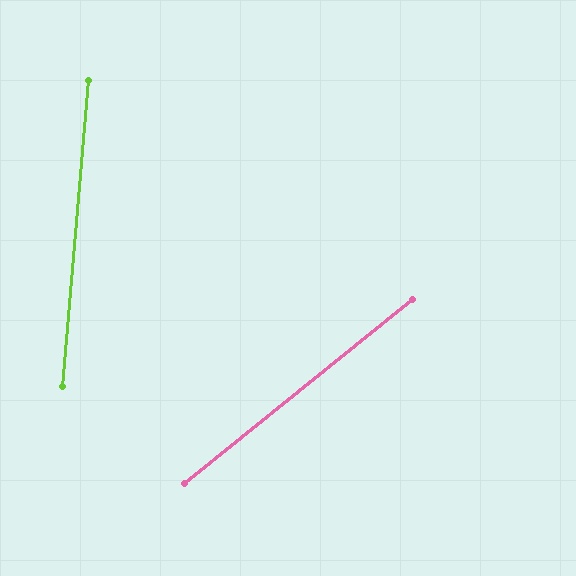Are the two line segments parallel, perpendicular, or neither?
Neither parallel nor perpendicular — they differ by about 46°.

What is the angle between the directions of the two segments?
Approximately 46 degrees.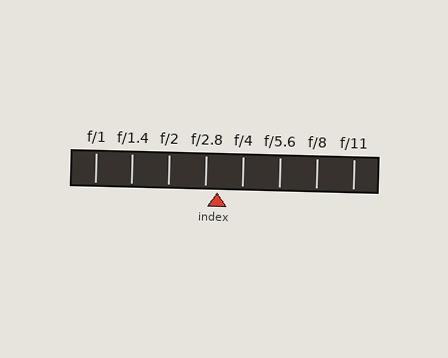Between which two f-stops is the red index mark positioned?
The index mark is between f/2.8 and f/4.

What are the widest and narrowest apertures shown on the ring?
The widest aperture shown is f/1 and the narrowest is f/11.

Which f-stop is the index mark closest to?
The index mark is closest to f/2.8.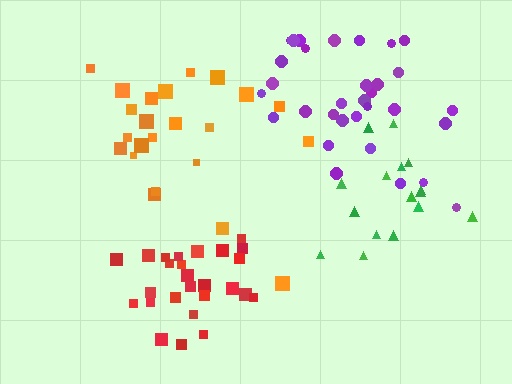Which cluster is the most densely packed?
Red.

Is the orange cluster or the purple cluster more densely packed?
Purple.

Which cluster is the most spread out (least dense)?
Orange.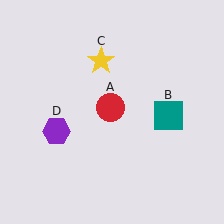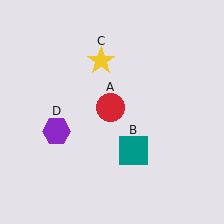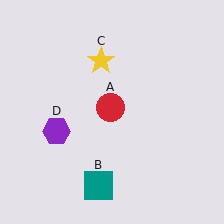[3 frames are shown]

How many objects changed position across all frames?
1 object changed position: teal square (object B).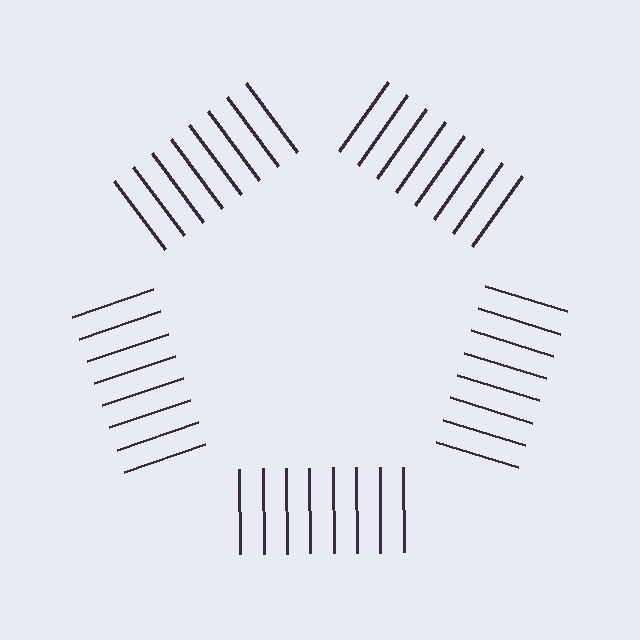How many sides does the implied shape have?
5 sides — the line-ends trace a pentagon.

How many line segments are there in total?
40 — 8 along each of the 5 edges.